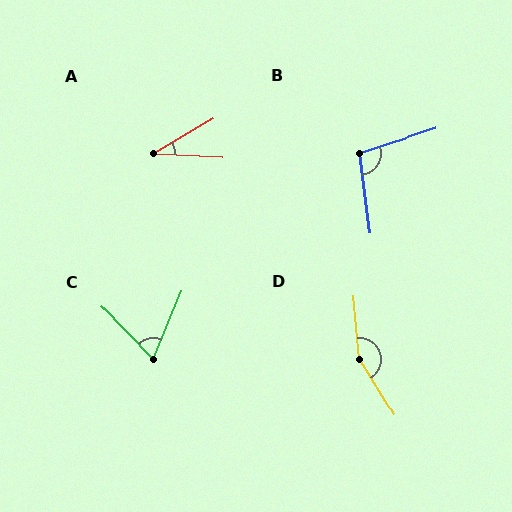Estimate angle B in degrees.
Approximately 100 degrees.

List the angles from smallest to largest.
A (34°), C (66°), B (100°), D (154°).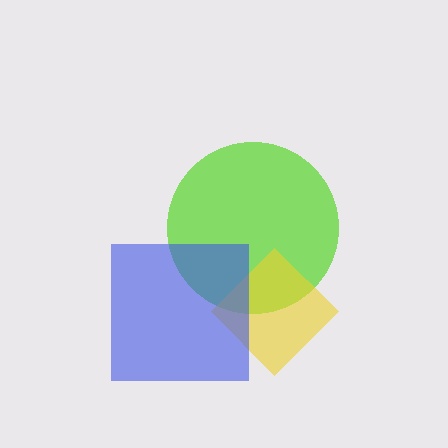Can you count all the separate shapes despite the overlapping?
Yes, there are 3 separate shapes.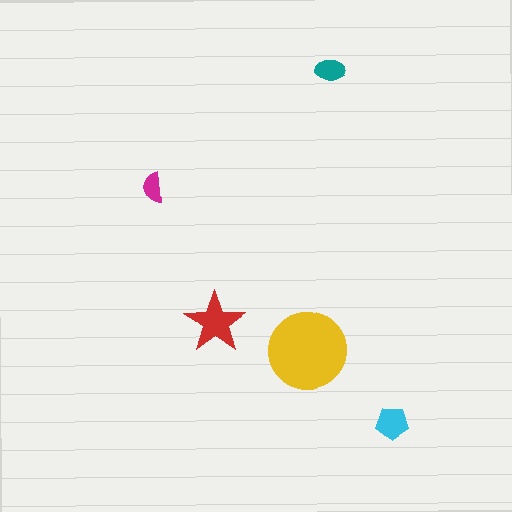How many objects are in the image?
There are 5 objects in the image.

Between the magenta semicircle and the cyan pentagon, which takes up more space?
The cyan pentagon.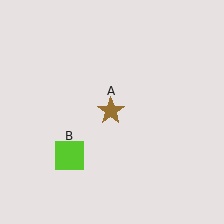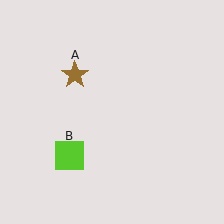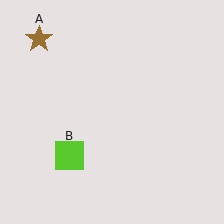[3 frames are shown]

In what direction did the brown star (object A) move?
The brown star (object A) moved up and to the left.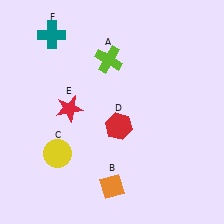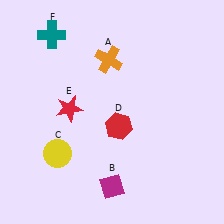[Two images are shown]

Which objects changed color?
A changed from lime to orange. B changed from orange to magenta.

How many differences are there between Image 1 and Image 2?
There are 2 differences between the two images.